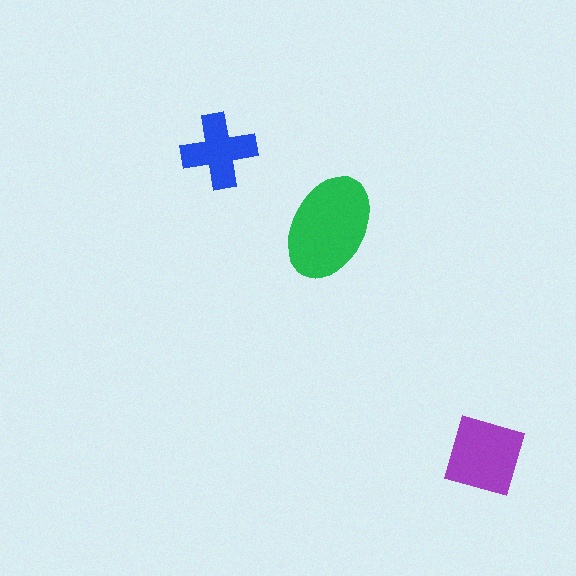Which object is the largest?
The green ellipse.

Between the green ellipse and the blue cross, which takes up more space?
The green ellipse.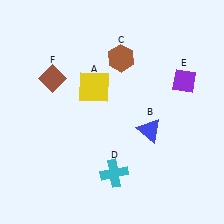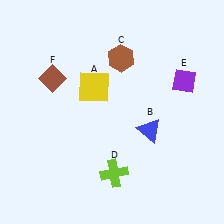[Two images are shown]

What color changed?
The cross (D) changed from cyan in Image 1 to lime in Image 2.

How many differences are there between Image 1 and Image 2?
There is 1 difference between the two images.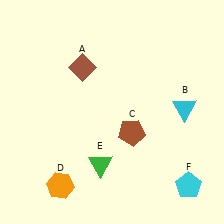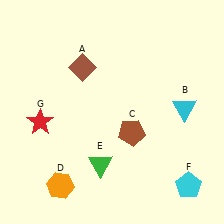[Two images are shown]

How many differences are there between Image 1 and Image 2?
There is 1 difference between the two images.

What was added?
A red star (G) was added in Image 2.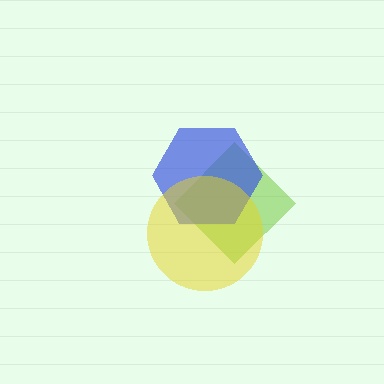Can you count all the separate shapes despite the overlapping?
Yes, there are 3 separate shapes.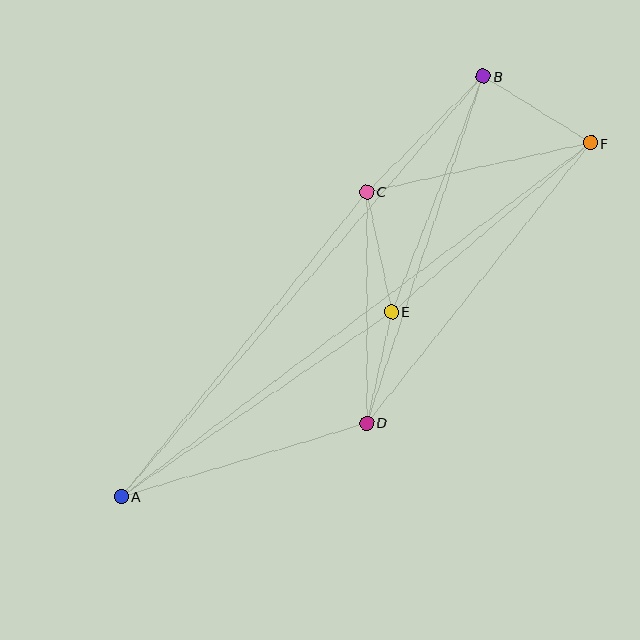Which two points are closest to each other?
Points D and E are closest to each other.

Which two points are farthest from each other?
Points A and F are farthest from each other.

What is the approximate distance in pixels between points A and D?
The distance between A and D is approximately 256 pixels.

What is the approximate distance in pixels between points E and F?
The distance between E and F is approximately 261 pixels.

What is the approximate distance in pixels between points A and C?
The distance between A and C is approximately 391 pixels.